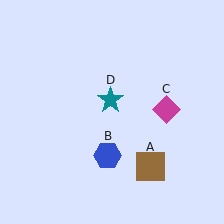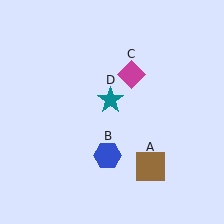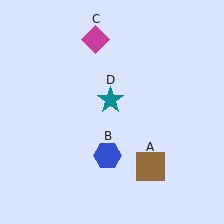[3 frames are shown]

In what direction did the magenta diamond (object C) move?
The magenta diamond (object C) moved up and to the left.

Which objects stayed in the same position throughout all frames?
Brown square (object A) and blue hexagon (object B) and teal star (object D) remained stationary.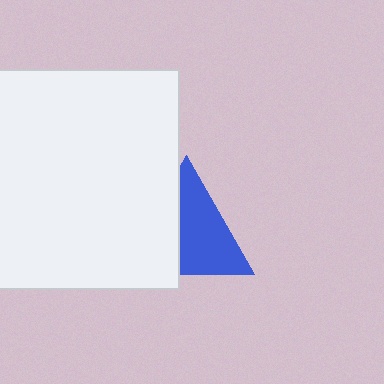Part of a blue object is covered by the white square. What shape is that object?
It is a triangle.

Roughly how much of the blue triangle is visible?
About half of it is visible (roughly 60%).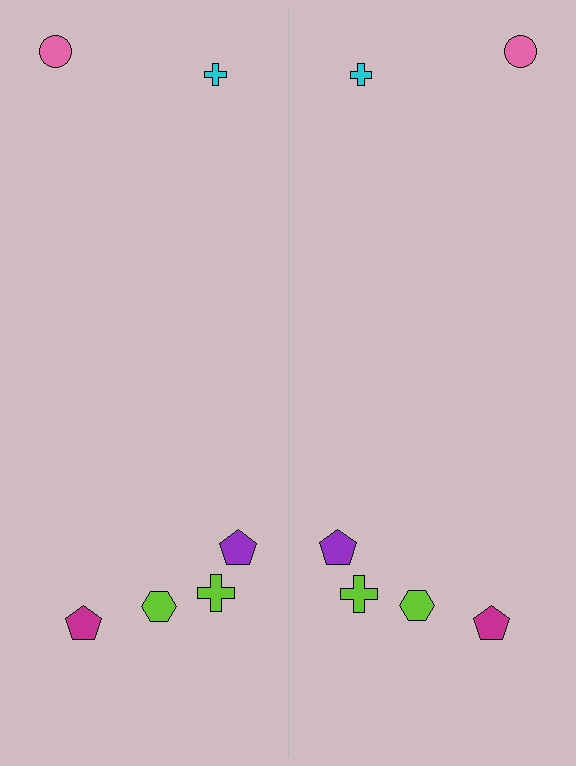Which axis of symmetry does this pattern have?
The pattern has a vertical axis of symmetry running through the center of the image.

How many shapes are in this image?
There are 12 shapes in this image.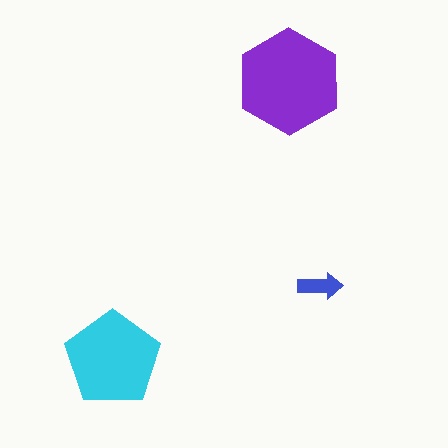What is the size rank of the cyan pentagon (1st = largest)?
2nd.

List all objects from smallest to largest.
The blue arrow, the cyan pentagon, the purple hexagon.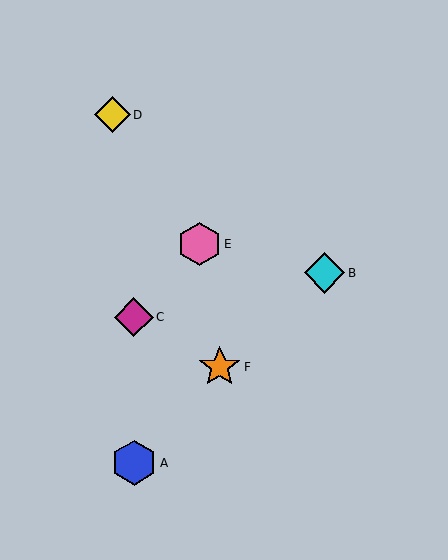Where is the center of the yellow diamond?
The center of the yellow diamond is at (112, 115).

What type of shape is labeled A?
Shape A is a blue hexagon.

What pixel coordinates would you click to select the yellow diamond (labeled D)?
Click at (112, 115) to select the yellow diamond D.